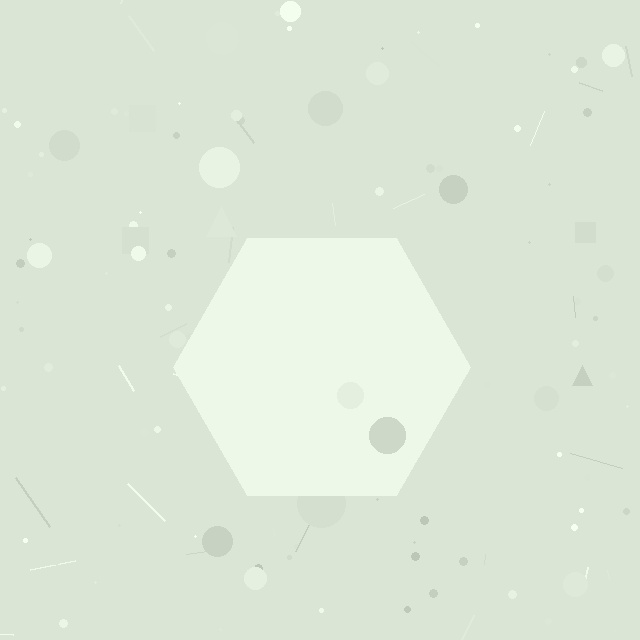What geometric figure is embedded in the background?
A hexagon is embedded in the background.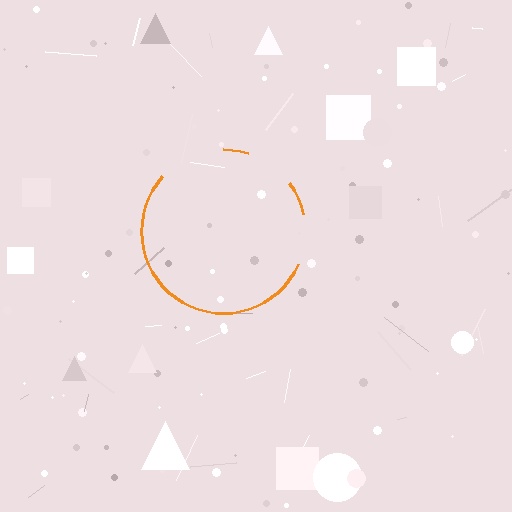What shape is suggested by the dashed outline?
The dashed outline suggests a circle.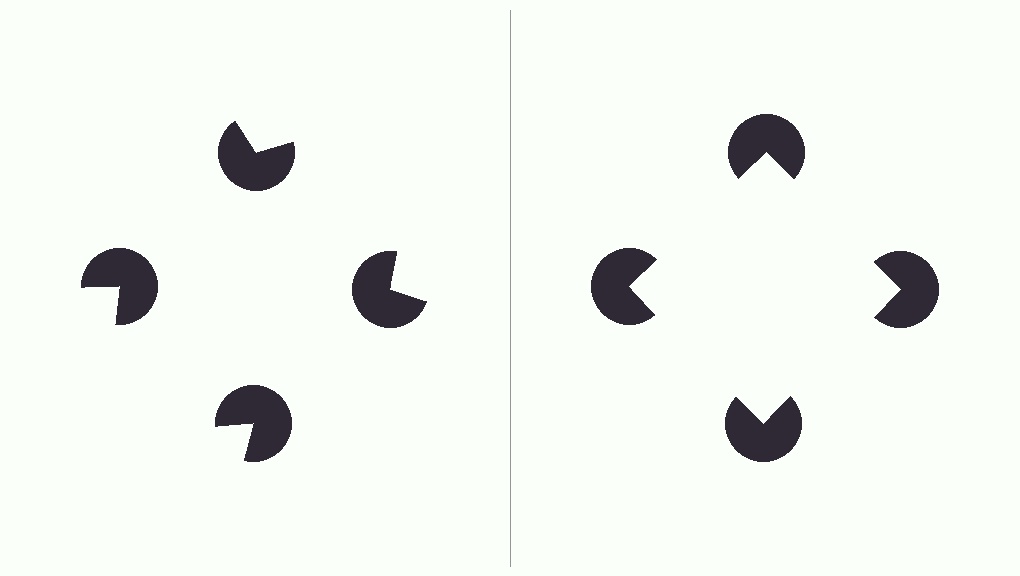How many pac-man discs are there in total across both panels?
8 — 4 on each side.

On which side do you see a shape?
An illusory square appears on the right side. On the left side the wedge cuts are rotated, so no coherent shape forms.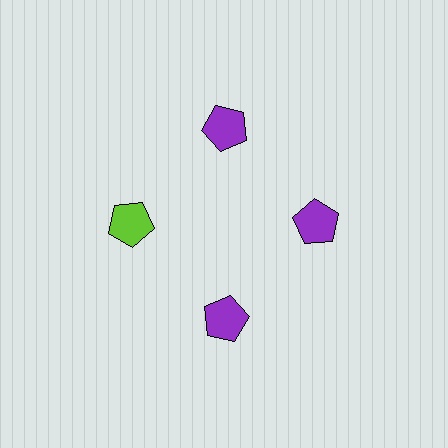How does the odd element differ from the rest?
It has a different color: lime instead of purple.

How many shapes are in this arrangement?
There are 4 shapes arranged in a ring pattern.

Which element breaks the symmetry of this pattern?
The lime pentagon at roughly the 9 o'clock position breaks the symmetry. All other shapes are purple pentagons.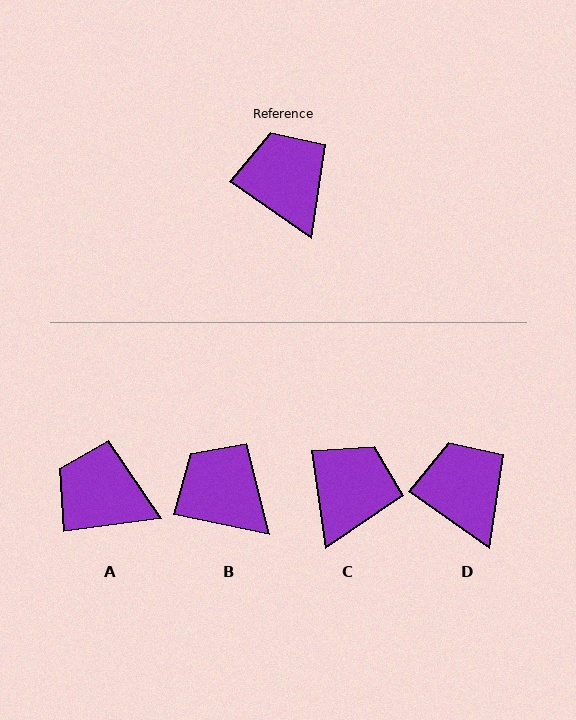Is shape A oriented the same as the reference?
No, it is off by about 43 degrees.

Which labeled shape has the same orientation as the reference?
D.